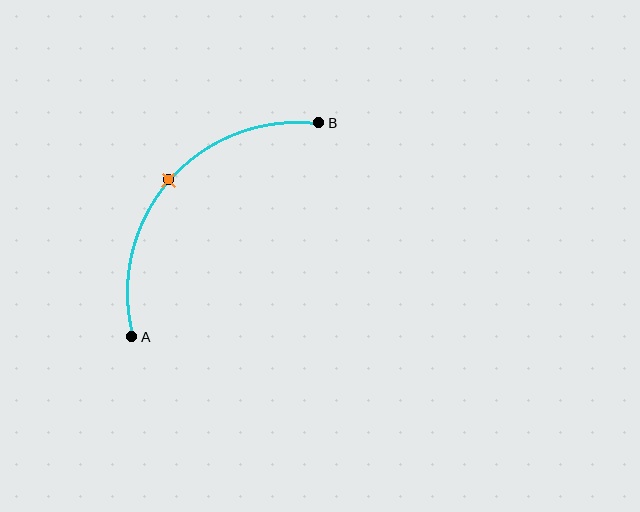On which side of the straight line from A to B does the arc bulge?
The arc bulges above and to the left of the straight line connecting A and B.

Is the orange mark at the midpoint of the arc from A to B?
Yes. The orange mark lies on the arc at equal arc-length from both A and B — it is the arc midpoint.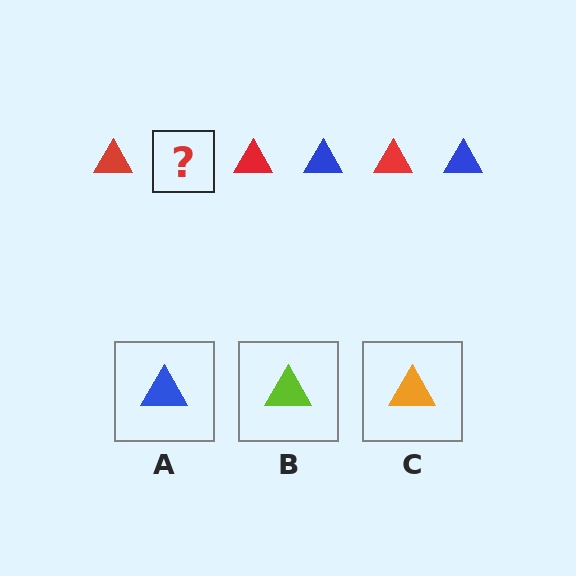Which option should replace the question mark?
Option A.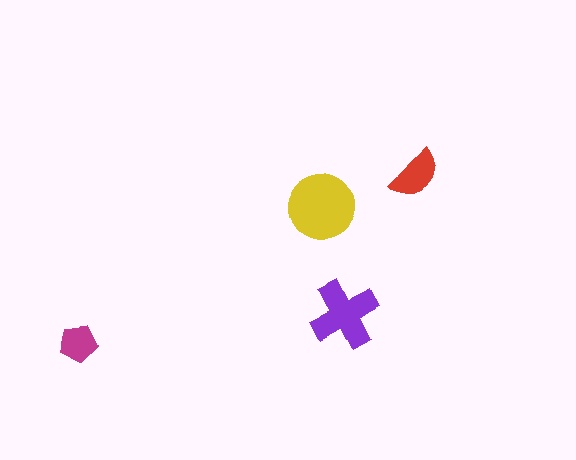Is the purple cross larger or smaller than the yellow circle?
Smaller.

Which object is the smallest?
The magenta pentagon.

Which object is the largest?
The yellow circle.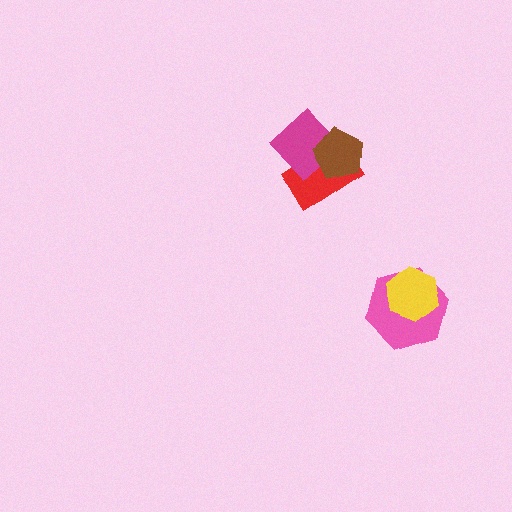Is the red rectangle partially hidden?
Yes, it is partially covered by another shape.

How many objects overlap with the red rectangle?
2 objects overlap with the red rectangle.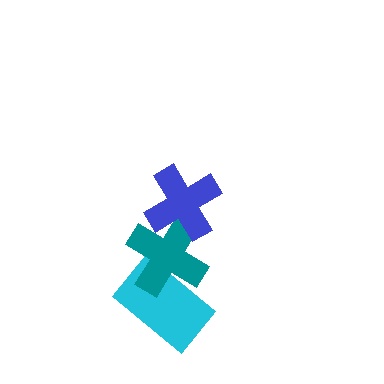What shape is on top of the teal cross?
The blue cross is on top of the teal cross.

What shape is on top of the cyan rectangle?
The teal cross is on top of the cyan rectangle.